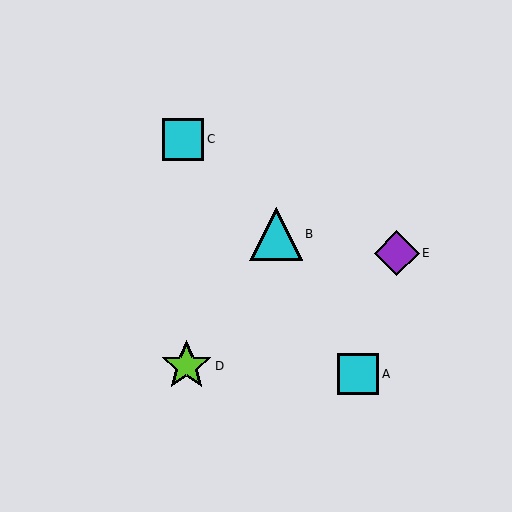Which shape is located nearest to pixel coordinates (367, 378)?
The cyan square (labeled A) at (358, 374) is nearest to that location.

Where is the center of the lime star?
The center of the lime star is at (186, 366).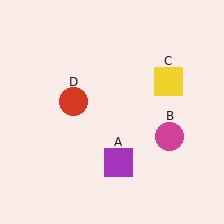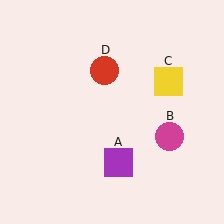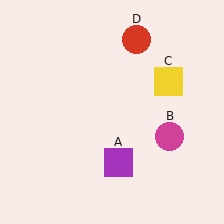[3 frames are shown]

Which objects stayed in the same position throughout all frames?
Purple square (object A) and magenta circle (object B) and yellow square (object C) remained stationary.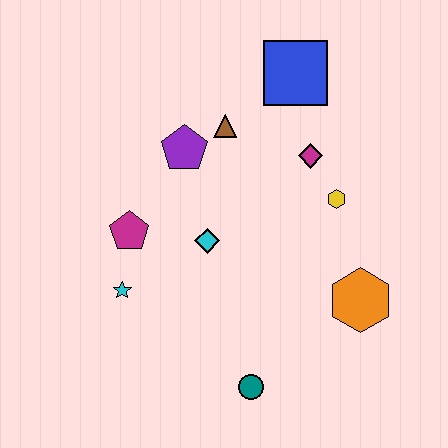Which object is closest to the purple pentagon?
The brown triangle is closest to the purple pentagon.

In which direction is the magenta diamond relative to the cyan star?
The magenta diamond is to the right of the cyan star.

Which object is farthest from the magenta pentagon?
The orange hexagon is farthest from the magenta pentagon.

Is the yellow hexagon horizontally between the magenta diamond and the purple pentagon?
No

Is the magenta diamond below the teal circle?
No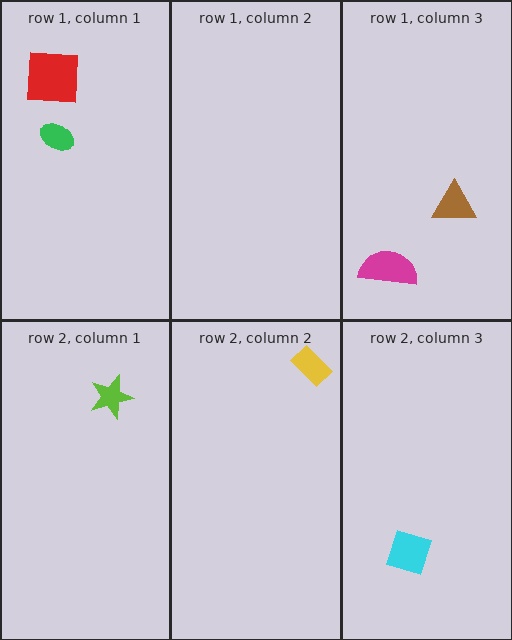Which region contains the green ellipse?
The row 1, column 1 region.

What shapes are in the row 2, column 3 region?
The cyan diamond.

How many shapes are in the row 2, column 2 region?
1.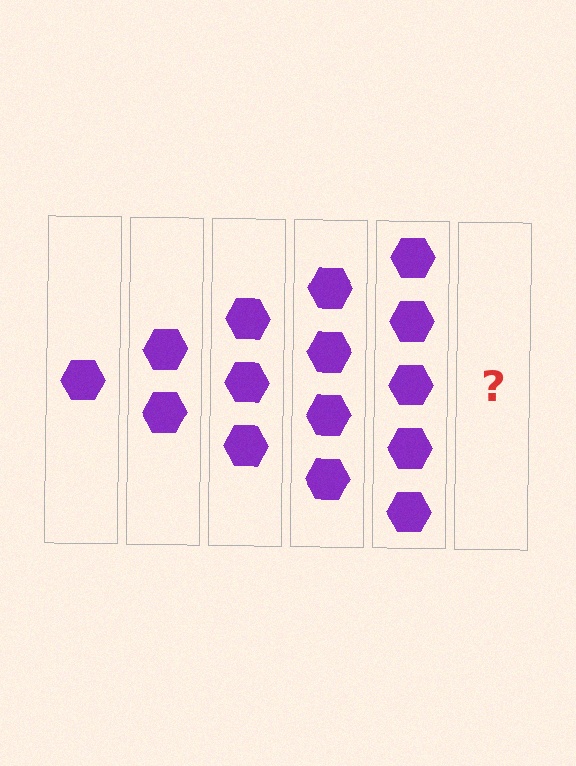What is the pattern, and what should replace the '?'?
The pattern is that each step adds one more hexagon. The '?' should be 6 hexagons.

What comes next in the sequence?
The next element should be 6 hexagons.